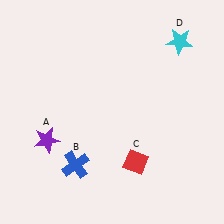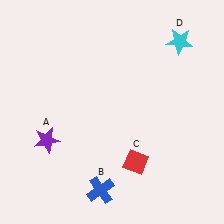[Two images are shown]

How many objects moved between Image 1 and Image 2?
1 object moved between the two images.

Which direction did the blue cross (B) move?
The blue cross (B) moved down.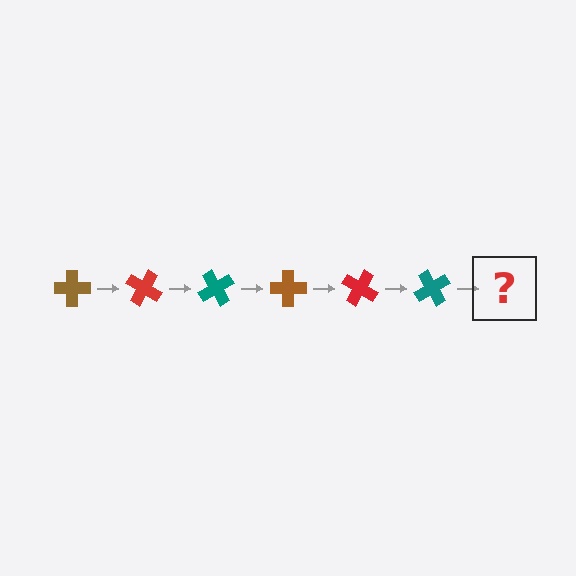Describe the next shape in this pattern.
It should be a brown cross, rotated 180 degrees from the start.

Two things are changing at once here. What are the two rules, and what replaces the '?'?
The two rules are that it rotates 30 degrees each step and the color cycles through brown, red, and teal. The '?' should be a brown cross, rotated 180 degrees from the start.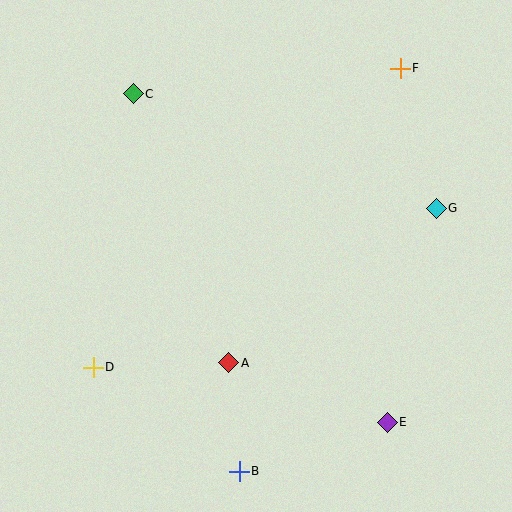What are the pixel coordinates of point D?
Point D is at (93, 367).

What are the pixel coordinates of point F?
Point F is at (400, 68).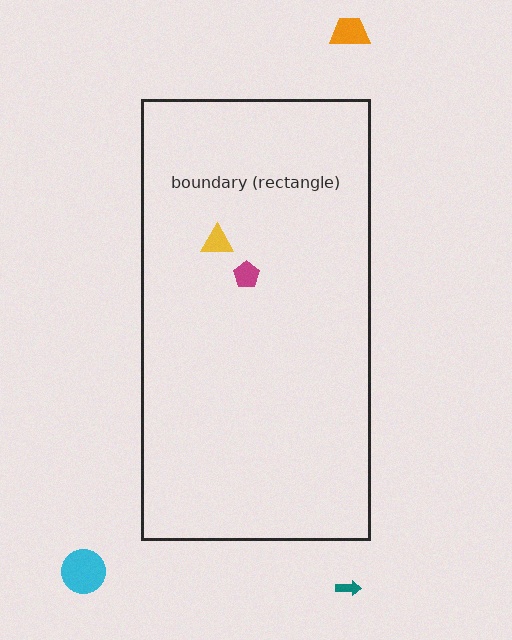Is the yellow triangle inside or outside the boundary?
Inside.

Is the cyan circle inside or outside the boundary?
Outside.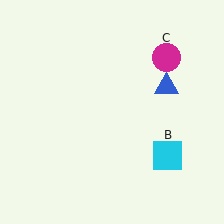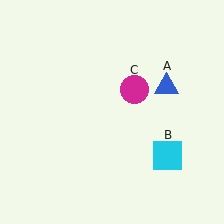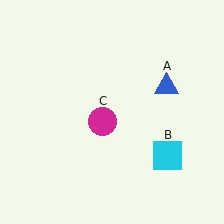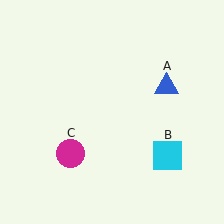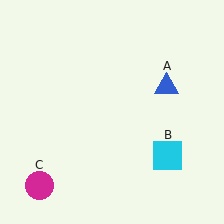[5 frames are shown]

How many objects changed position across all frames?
1 object changed position: magenta circle (object C).